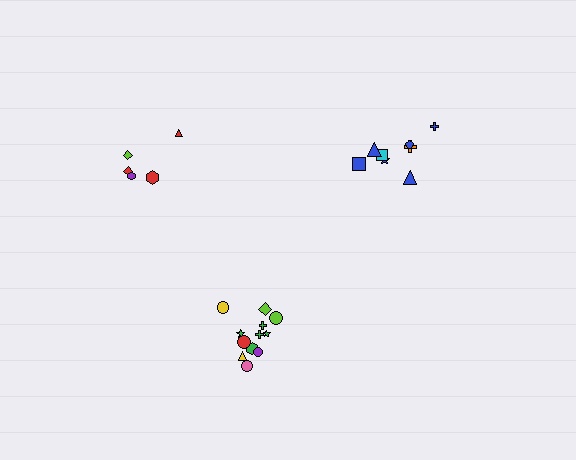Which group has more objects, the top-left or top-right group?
The top-right group.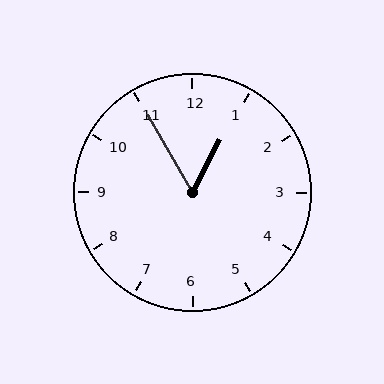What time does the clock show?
12:55.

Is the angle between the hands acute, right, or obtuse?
It is acute.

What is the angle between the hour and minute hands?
Approximately 58 degrees.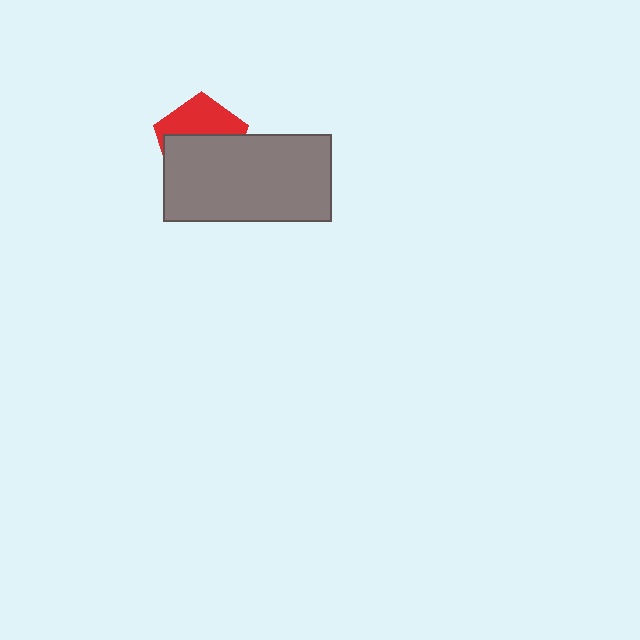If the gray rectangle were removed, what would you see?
You would see the complete red pentagon.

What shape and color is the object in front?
The object in front is a gray rectangle.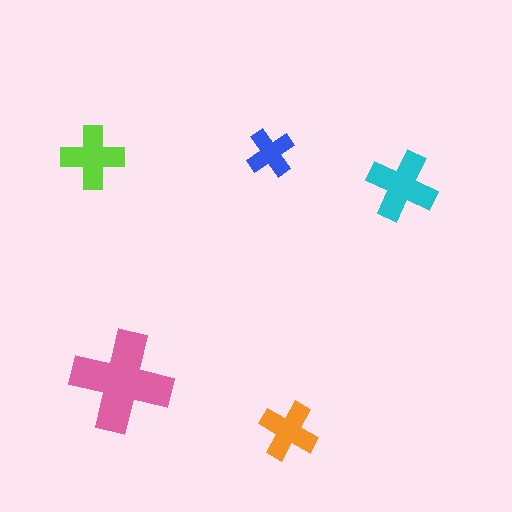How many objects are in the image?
There are 5 objects in the image.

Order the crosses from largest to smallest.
the pink one, the cyan one, the lime one, the orange one, the blue one.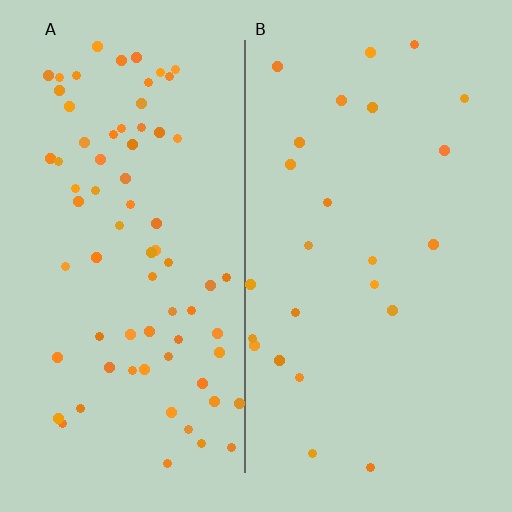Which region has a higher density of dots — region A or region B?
A (the left).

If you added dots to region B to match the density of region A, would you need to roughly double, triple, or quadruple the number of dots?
Approximately triple.